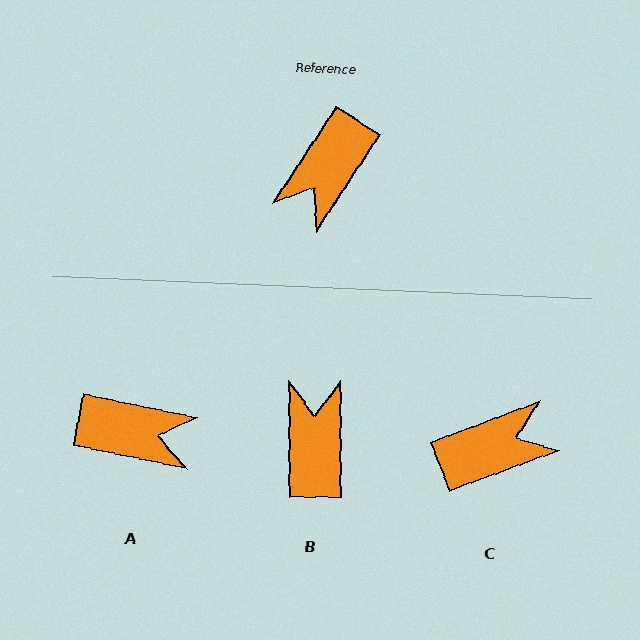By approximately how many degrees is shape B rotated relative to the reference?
Approximately 147 degrees clockwise.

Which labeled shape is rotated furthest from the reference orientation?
B, about 147 degrees away.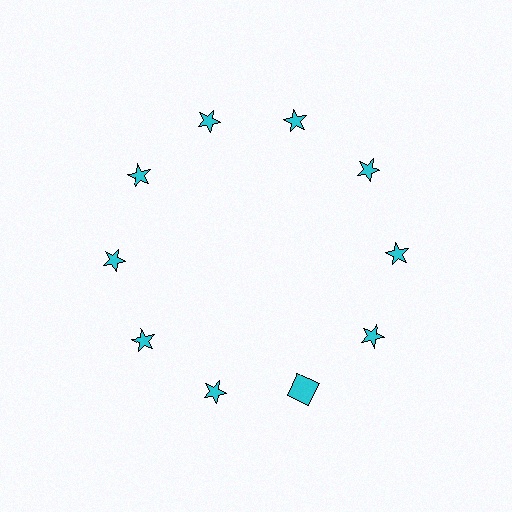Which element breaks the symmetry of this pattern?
The cyan square at roughly the 5 o'clock position breaks the symmetry. All other shapes are cyan stars.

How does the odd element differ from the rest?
It has a different shape: square instead of star.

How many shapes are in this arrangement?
There are 10 shapes arranged in a ring pattern.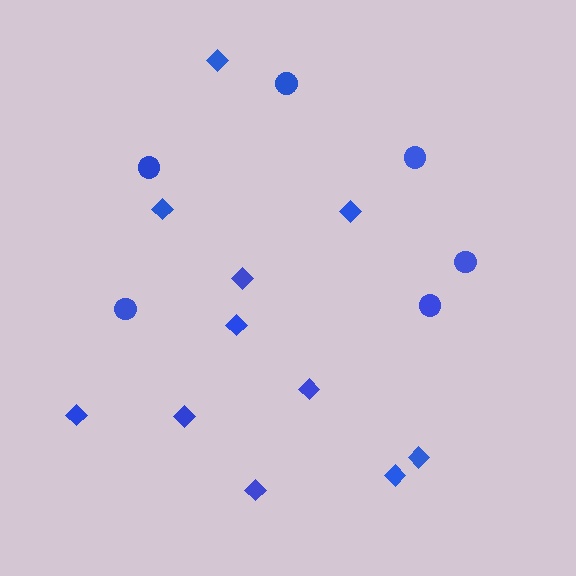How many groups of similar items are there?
There are 2 groups: one group of circles (6) and one group of diamonds (11).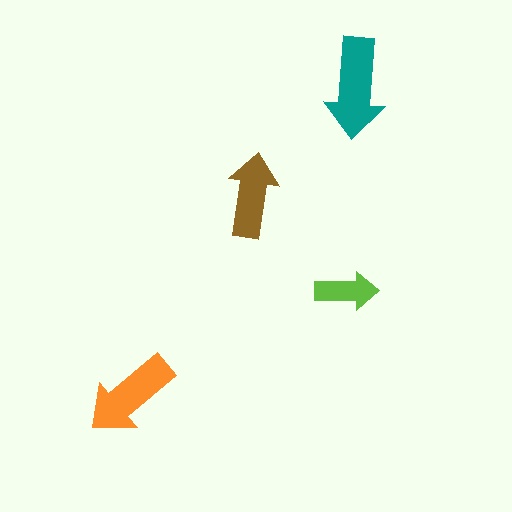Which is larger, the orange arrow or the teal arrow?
The teal one.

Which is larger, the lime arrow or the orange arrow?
The orange one.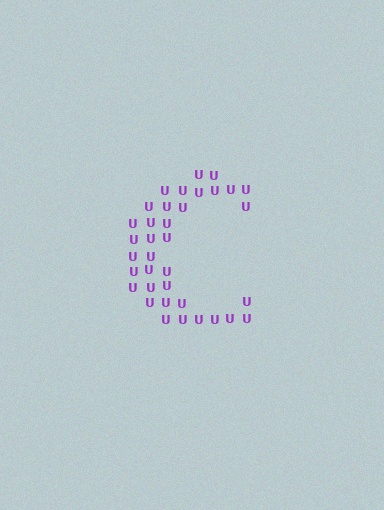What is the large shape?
The large shape is the letter C.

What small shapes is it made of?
It is made of small letter U's.